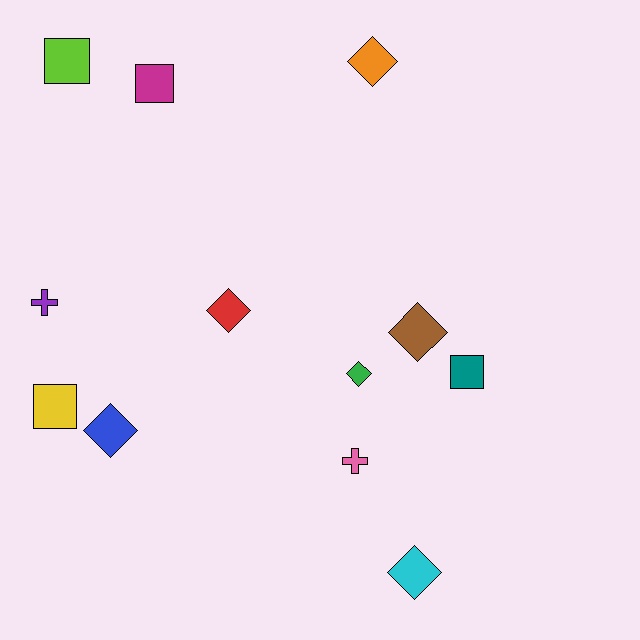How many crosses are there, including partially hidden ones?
There are 2 crosses.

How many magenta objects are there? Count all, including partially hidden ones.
There is 1 magenta object.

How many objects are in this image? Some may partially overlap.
There are 12 objects.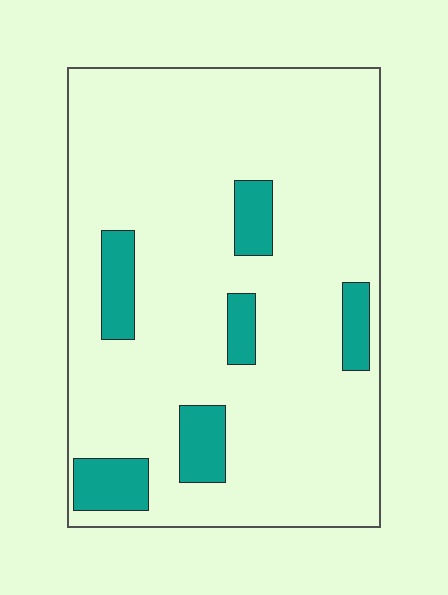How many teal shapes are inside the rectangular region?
6.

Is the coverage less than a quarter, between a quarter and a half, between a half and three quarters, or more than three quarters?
Less than a quarter.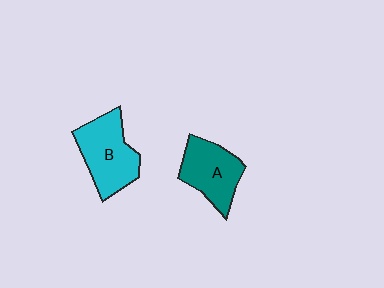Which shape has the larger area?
Shape B (cyan).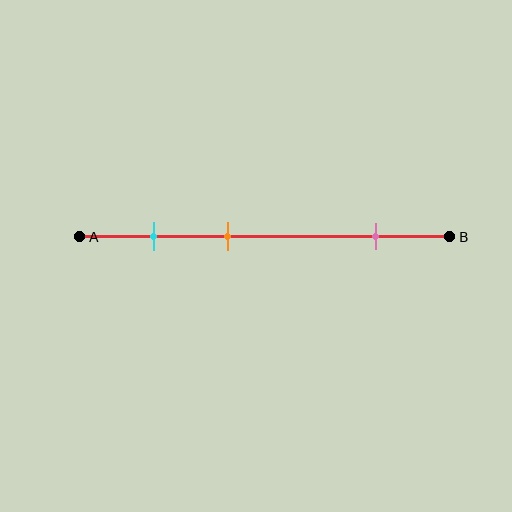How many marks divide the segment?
There are 3 marks dividing the segment.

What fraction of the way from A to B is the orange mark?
The orange mark is approximately 40% (0.4) of the way from A to B.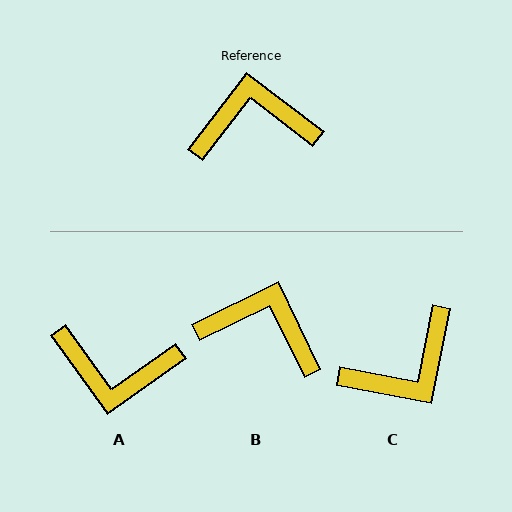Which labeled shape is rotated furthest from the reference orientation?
A, about 163 degrees away.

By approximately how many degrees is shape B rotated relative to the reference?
Approximately 27 degrees clockwise.